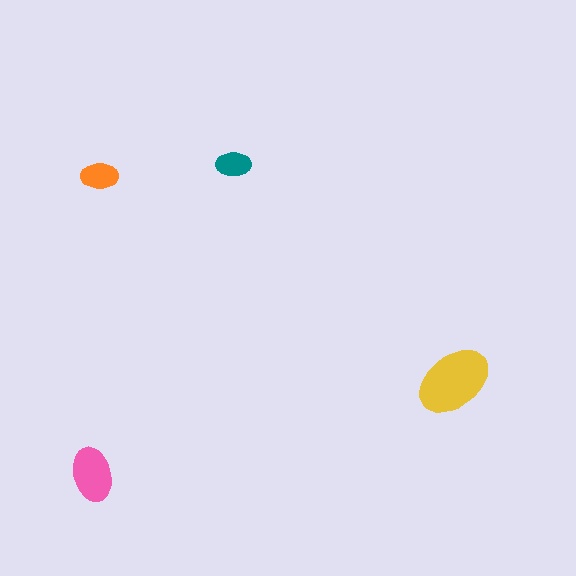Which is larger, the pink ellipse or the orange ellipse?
The pink one.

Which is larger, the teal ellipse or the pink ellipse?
The pink one.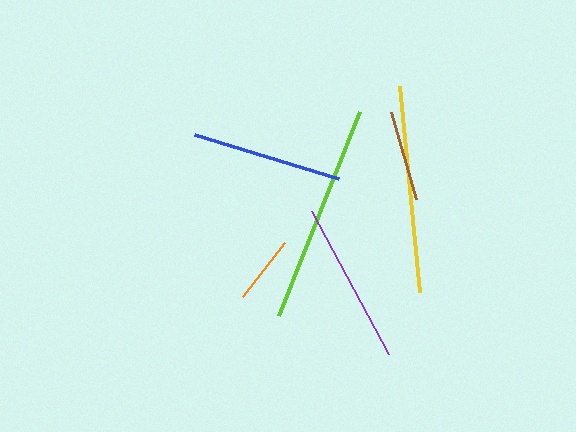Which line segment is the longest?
The lime line is the longest at approximately 220 pixels.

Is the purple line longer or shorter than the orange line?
The purple line is longer than the orange line.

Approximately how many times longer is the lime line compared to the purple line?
The lime line is approximately 1.4 times the length of the purple line.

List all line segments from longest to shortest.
From longest to shortest: lime, yellow, purple, blue, brown, orange.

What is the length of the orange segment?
The orange segment is approximately 69 pixels long.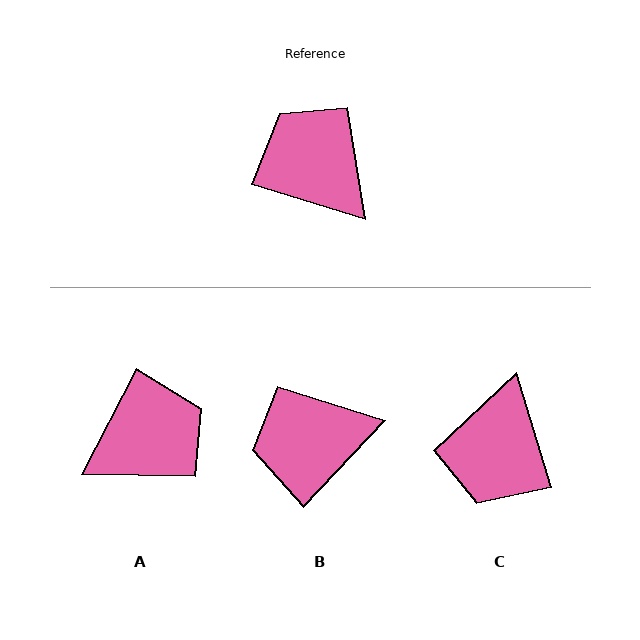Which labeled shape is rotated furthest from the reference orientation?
C, about 124 degrees away.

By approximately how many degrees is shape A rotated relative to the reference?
Approximately 100 degrees clockwise.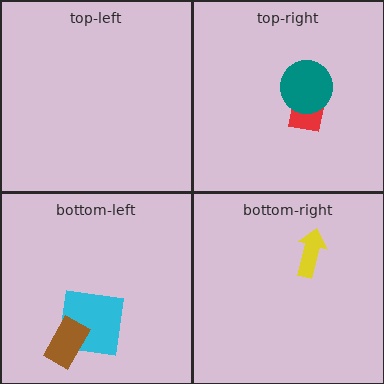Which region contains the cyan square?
The bottom-left region.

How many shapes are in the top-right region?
2.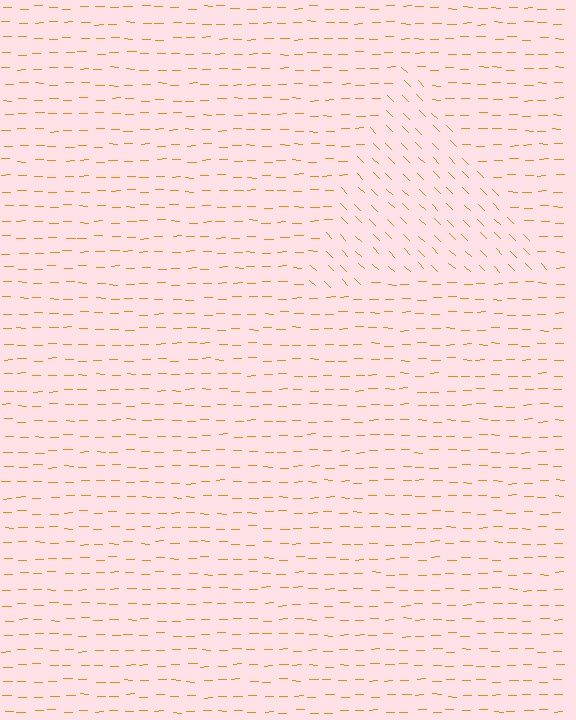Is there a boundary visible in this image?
Yes, there is a texture boundary formed by a change in line orientation.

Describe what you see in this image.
The image is filled with small orange line segments. A triangle region in the image has lines oriented differently from the surrounding lines, creating a visible texture boundary.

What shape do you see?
I see a triangle.